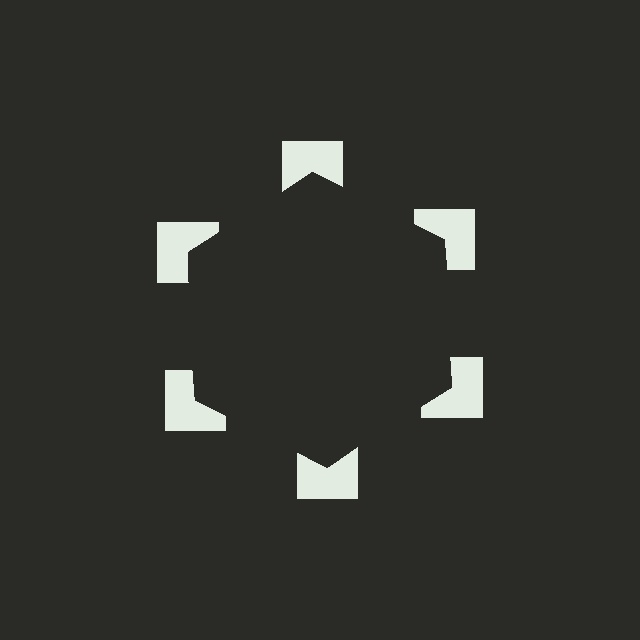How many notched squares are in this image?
There are 6 — one at each vertex of the illusory hexagon.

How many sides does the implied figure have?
6 sides.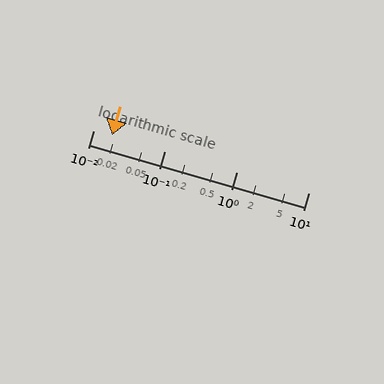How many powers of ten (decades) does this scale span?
The scale spans 3 decades, from 0.01 to 10.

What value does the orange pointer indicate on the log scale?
The pointer indicates approximately 0.018.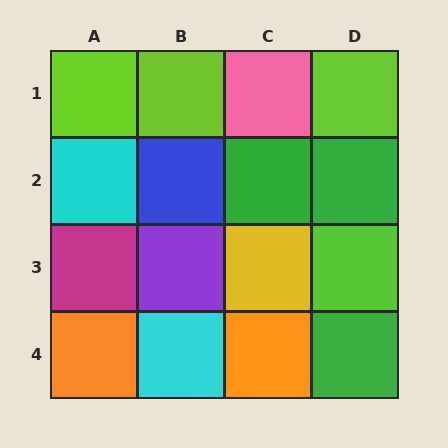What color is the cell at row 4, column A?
Orange.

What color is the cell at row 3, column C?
Yellow.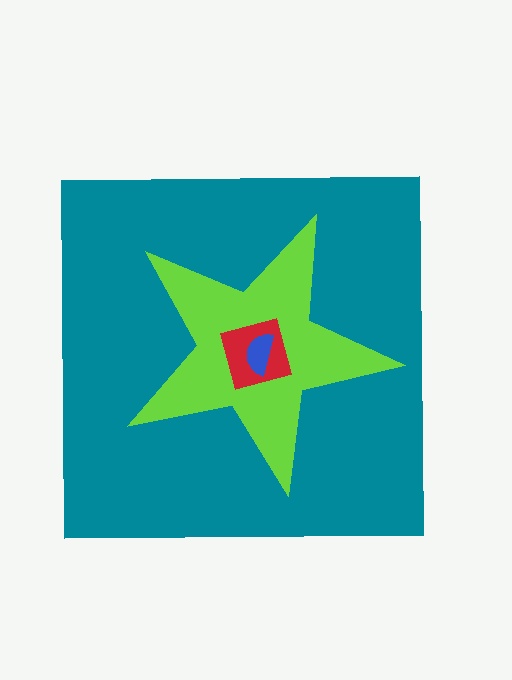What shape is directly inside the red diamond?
The blue semicircle.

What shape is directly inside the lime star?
The red diamond.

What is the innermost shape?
The blue semicircle.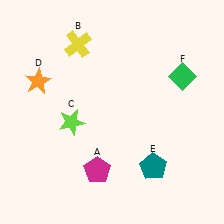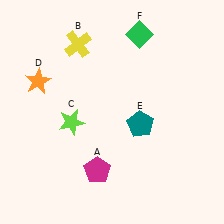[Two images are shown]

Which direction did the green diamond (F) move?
The green diamond (F) moved left.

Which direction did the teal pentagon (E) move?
The teal pentagon (E) moved up.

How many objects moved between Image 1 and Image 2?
2 objects moved between the two images.